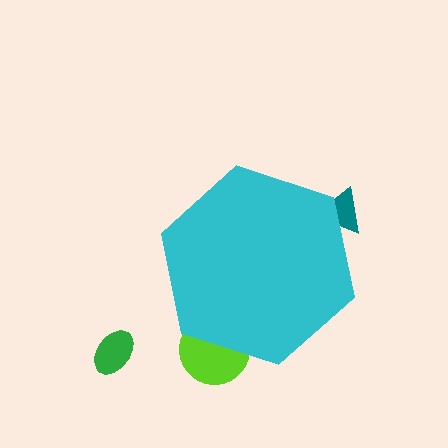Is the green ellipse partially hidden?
No, the green ellipse is fully visible.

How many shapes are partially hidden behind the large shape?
2 shapes are partially hidden.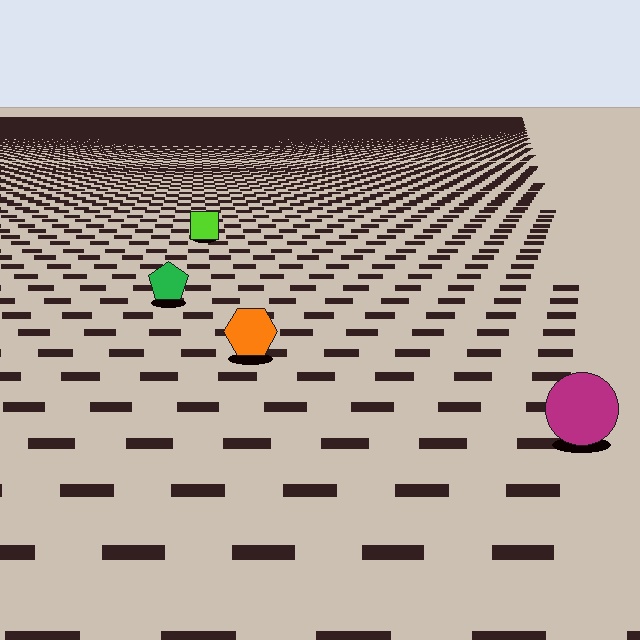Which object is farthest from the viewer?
The lime square is farthest from the viewer. It appears smaller and the ground texture around it is denser.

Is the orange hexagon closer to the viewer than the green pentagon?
Yes. The orange hexagon is closer — you can tell from the texture gradient: the ground texture is coarser near it.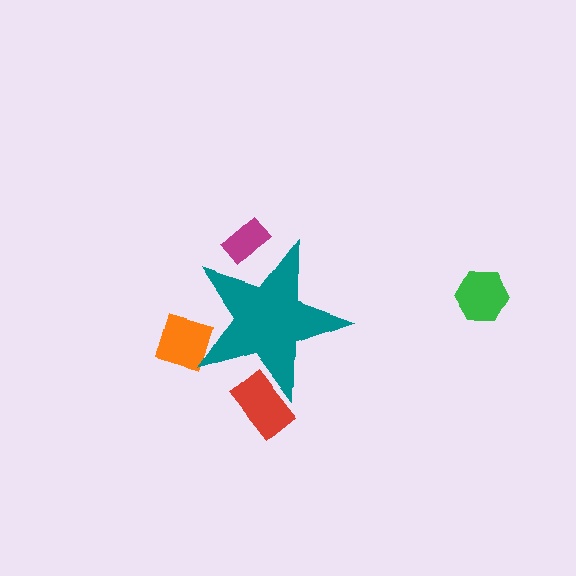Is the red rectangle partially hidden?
Yes, the red rectangle is partially hidden behind the teal star.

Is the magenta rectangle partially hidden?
Yes, the magenta rectangle is partially hidden behind the teal star.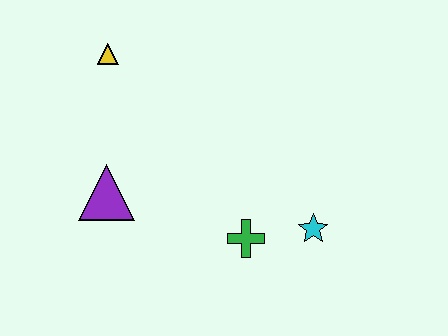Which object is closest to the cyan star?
The green cross is closest to the cyan star.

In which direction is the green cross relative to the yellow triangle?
The green cross is below the yellow triangle.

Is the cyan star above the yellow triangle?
No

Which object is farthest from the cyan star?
The yellow triangle is farthest from the cyan star.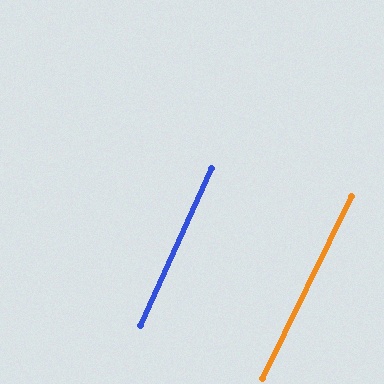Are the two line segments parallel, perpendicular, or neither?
Parallel — their directions differ by only 1.8°.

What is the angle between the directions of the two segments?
Approximately 2 degrees.